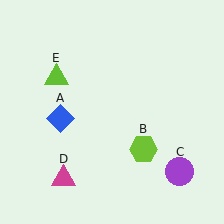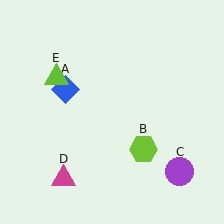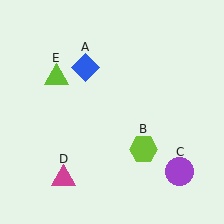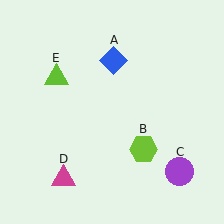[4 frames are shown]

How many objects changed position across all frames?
1 object changed position: blue diamond (object A).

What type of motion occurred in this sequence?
The blue diamond (object A) rotated clockwise around the center of the scene.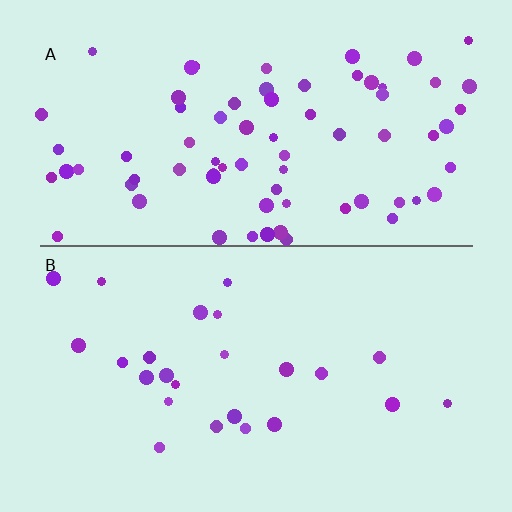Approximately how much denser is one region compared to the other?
Approximately 2.8× — region A over region B.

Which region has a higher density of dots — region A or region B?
A (the top).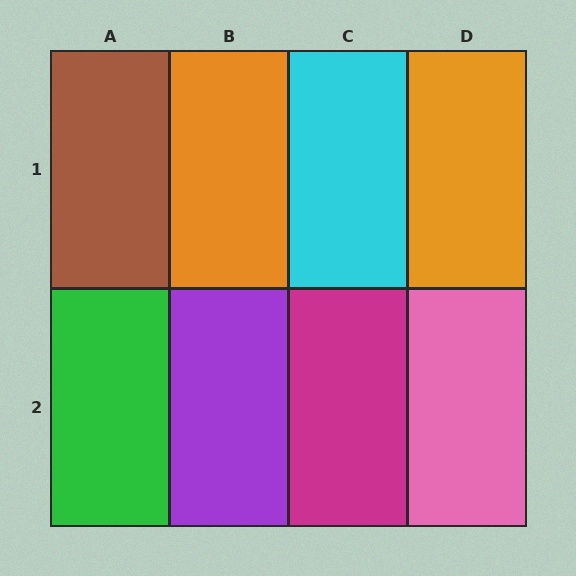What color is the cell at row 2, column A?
Green.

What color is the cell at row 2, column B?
Purple.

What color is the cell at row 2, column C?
Magenta.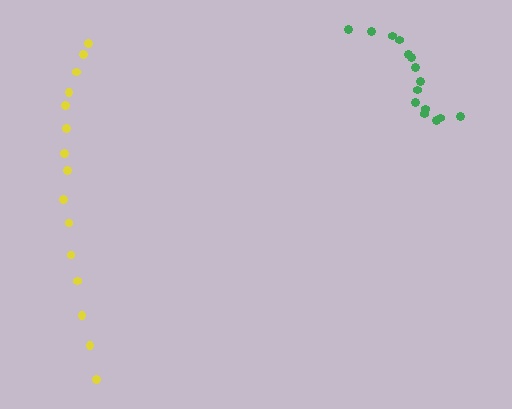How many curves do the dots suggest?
There are 2 distinct paths.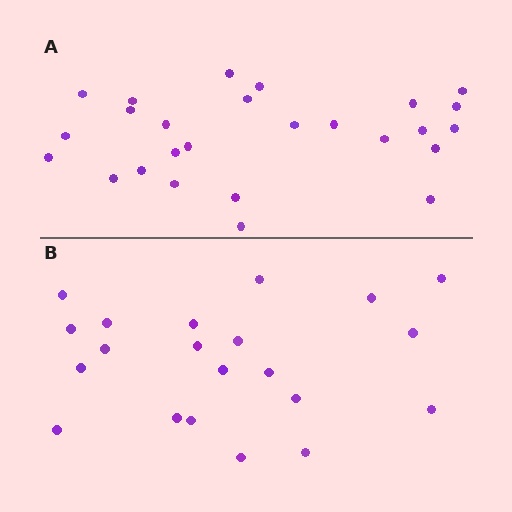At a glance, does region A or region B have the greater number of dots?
Region A (the top region) has more dots.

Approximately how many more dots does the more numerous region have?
Region A has about 5 more dots than region B.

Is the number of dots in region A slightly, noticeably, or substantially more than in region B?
Region A has only slightly more — the two regions are fairly close. The ratio is roughly 1.2 to 1.